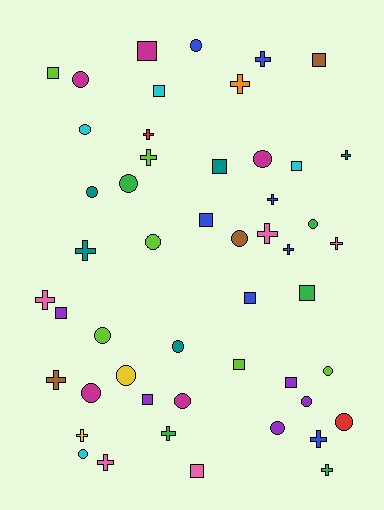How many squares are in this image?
There are 14 squares.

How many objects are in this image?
There are 50 objects.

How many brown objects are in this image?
There are 3 brown objects.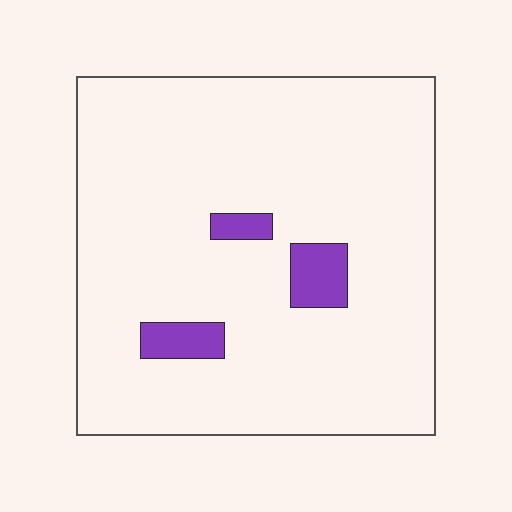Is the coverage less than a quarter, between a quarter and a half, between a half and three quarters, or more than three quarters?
Less than a quarter.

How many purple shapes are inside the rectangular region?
3.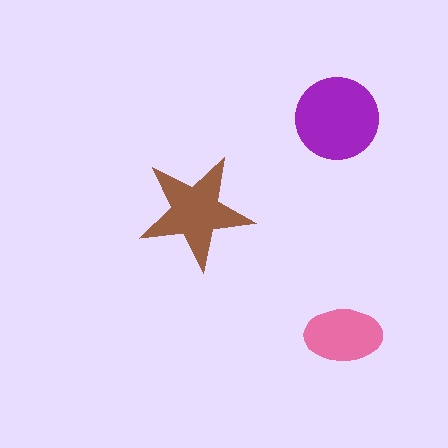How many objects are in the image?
There are 3 objects in the image.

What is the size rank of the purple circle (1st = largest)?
1st.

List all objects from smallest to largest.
The pink ellipse, the brown star, the purple circle.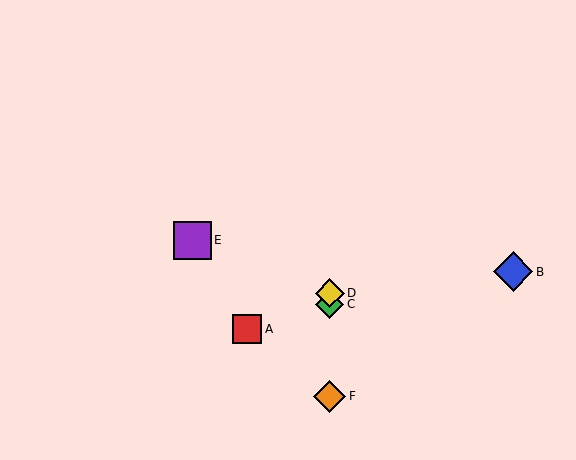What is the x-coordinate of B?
Object B is at x≈513.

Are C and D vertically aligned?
Yes, both are at x≈330.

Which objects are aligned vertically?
Objects C, D, F are aligned vertically.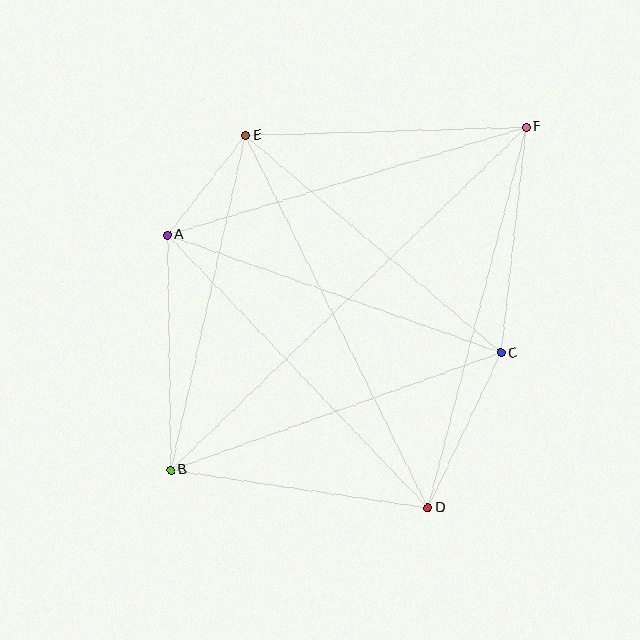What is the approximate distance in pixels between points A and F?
The distance between A and F is approximately 374 pixels.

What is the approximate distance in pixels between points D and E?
The distance between D and E is approximately 415 pixels.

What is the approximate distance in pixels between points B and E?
The distance between B and E is approximately 343 pixels.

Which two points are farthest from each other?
Points B and F are farthest from each other.